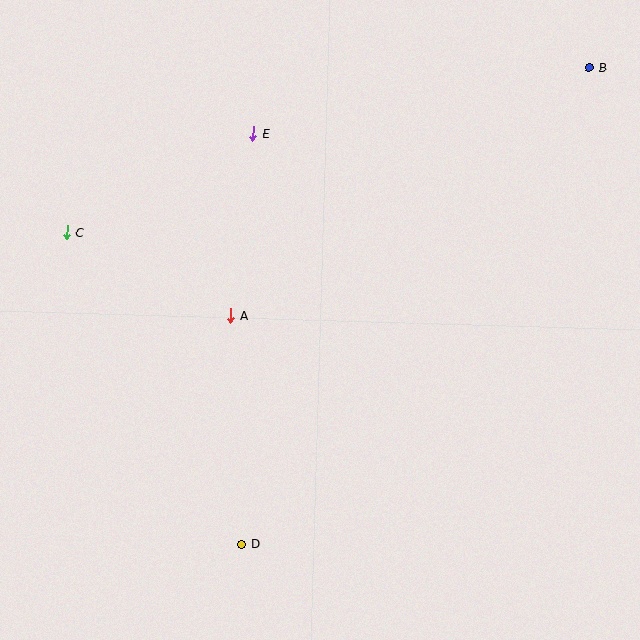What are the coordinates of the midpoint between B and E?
The midpoint between B and E is at (421, 101).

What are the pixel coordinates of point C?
Point C is at (67, 232).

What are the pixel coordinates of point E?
Point E is at (253, 134).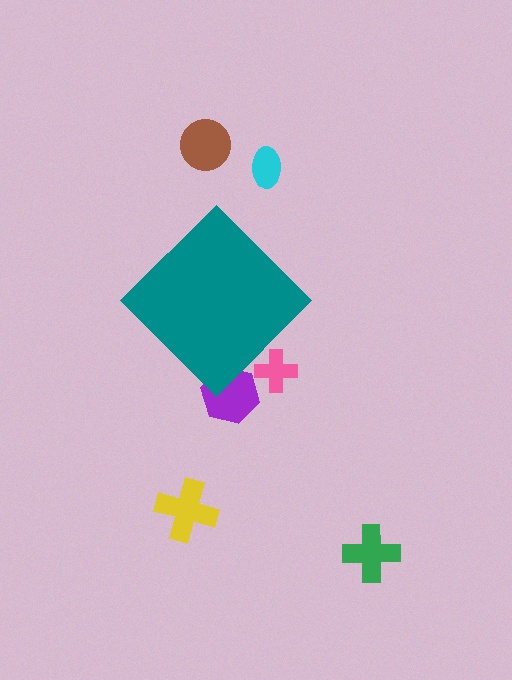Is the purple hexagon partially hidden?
Yes, the purple hexagon is partially hidden behind the teal diamond.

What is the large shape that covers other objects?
A teal diamond.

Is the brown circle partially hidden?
No, the brown circle is fully visible.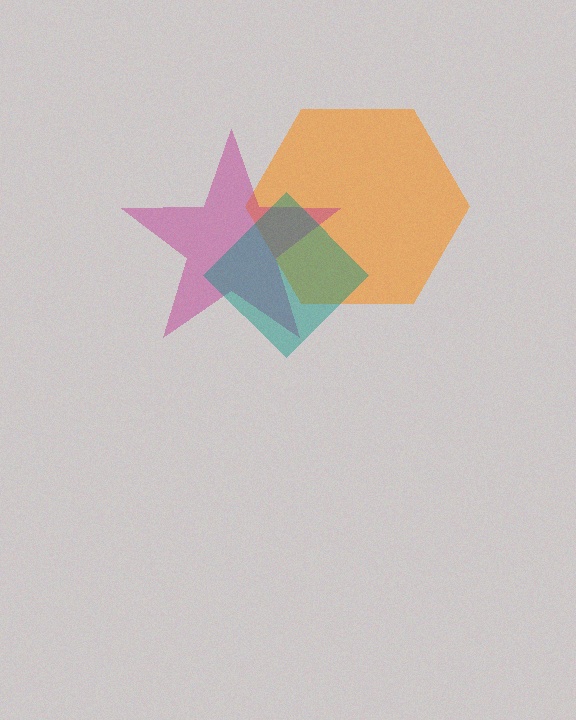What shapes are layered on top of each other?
The layered shapes are: an orange hexagon, a magenta star, a teal diamond.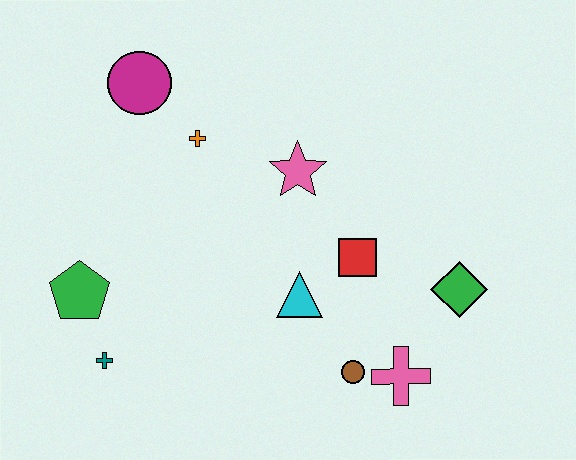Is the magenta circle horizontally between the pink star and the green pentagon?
Yes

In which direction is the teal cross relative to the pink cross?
The teal cross is to the left of the pink cross.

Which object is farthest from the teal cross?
The green diamond is farthest from the teal cross.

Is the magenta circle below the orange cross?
No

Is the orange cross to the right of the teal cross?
Yes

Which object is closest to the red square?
The cyan triangle is closest to the red square.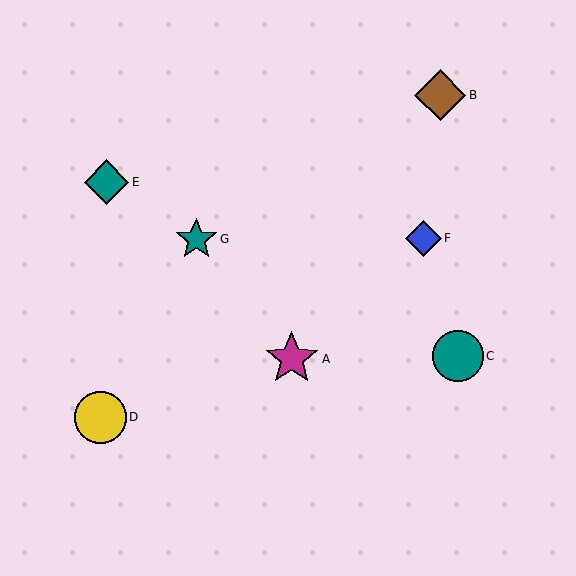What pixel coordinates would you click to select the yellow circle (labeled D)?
Click at (100, 417) to select the yellow circle D.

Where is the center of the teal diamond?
The center of the teal diamond is at (106, 182).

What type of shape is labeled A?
Shape A is a magenta star.